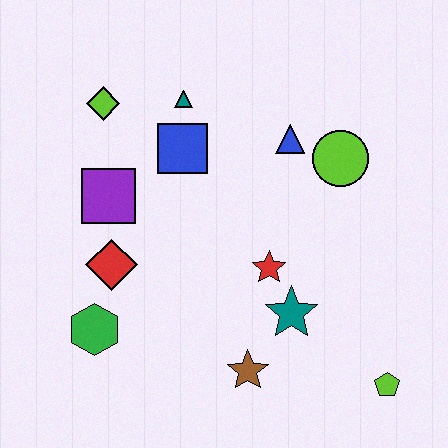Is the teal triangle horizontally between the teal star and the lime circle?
No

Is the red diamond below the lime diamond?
Yes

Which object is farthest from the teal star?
The lime diamond is farthest from the teal star.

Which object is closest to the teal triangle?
The blue square is closest to the teal triangle.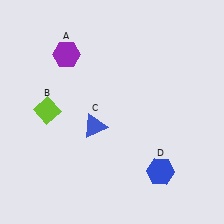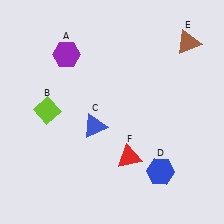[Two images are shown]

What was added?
A brown triangle (E), a red triangle (F) were added in Image 2.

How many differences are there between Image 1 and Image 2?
There are 2 differences between the two images.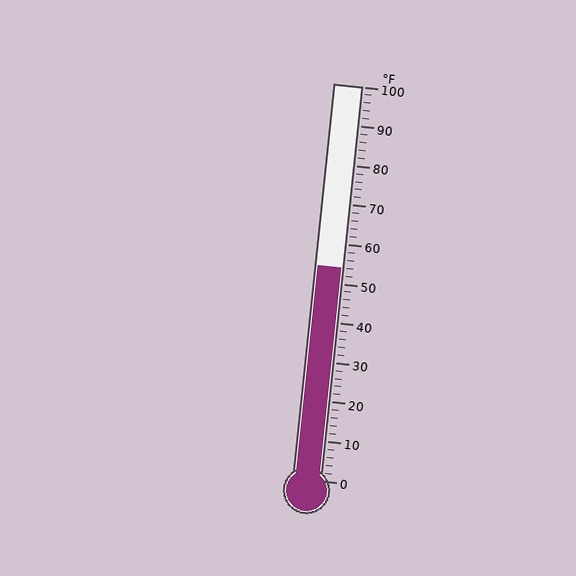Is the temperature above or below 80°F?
The temperature is below 80°F.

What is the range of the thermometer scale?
The thermometer scale ranges from 0°F to 100°F.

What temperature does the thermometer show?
The thermometer shows approximately 54°F.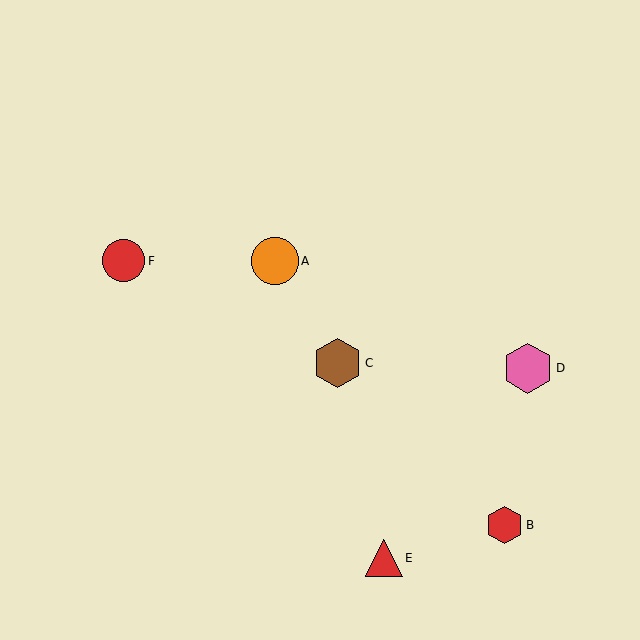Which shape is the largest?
The pink hexagon (labeled D) is the largest.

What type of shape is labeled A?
Shape A is an orange circle.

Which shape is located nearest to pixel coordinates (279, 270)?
The orange circle (labeled A) at (275, 261) is nearest to that location.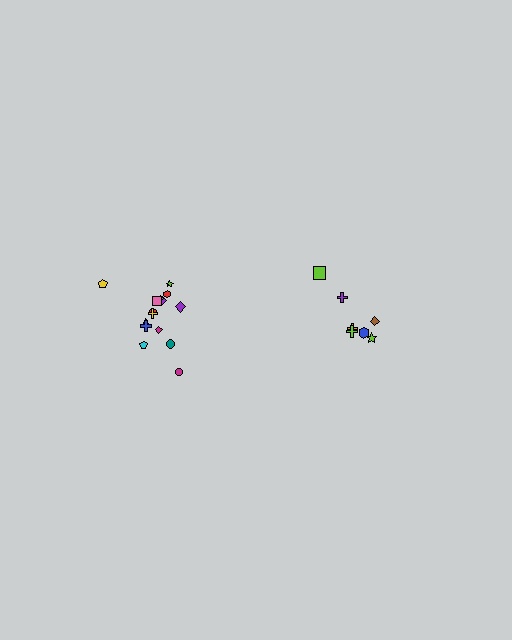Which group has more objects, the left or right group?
The left group.